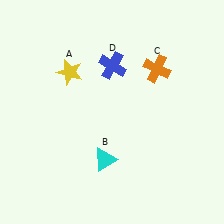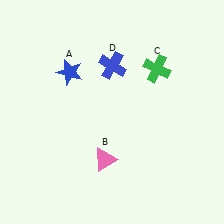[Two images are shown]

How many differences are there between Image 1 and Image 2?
There are 3 differences between the two images.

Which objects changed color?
A changed from yellow to blue. B changed from cyan to pink. C changed from orange to green.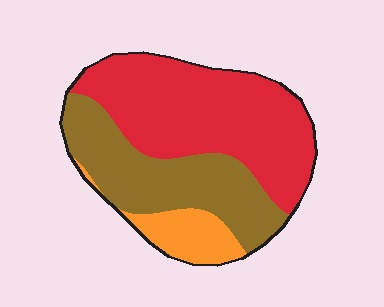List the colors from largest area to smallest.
From largest to smallest: red, brown, orange.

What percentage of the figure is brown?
Brown takes up about three eighths (3/8) of the figure.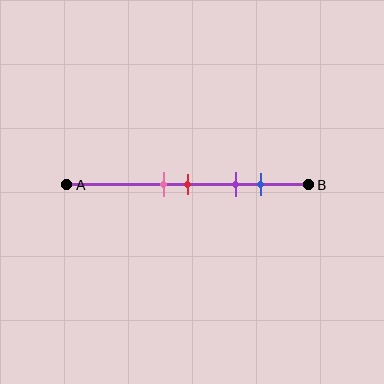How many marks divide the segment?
There are 4 marks dividing the segment.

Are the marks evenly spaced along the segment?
No, the marks are not evenly spaced.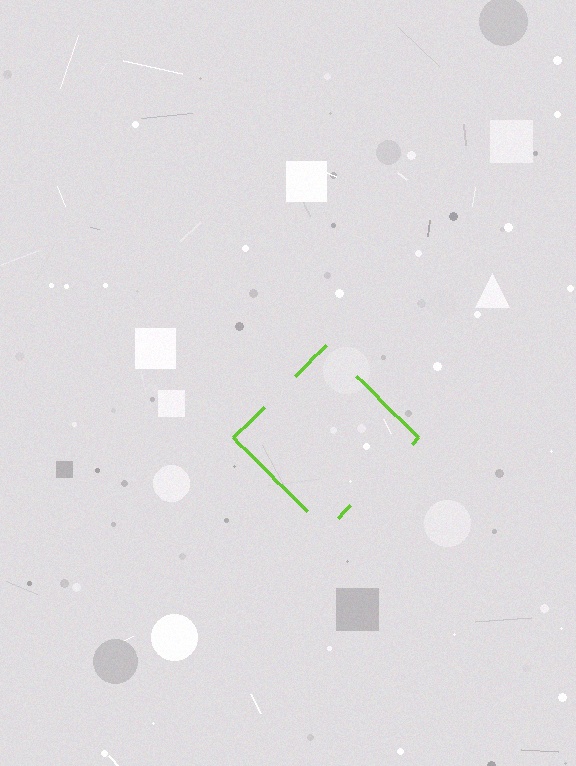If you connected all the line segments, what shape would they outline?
They would outline a diamond.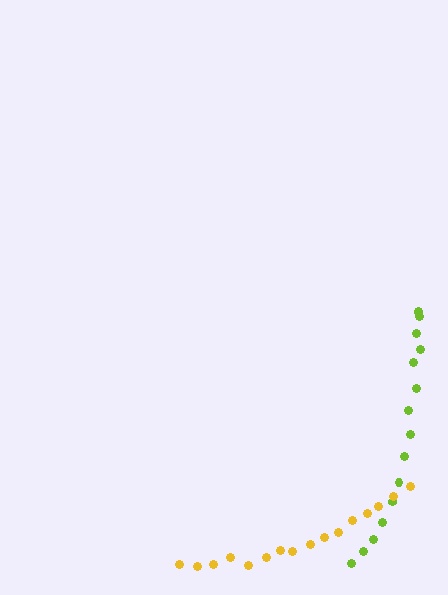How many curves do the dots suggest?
There are 2 distinct paths.